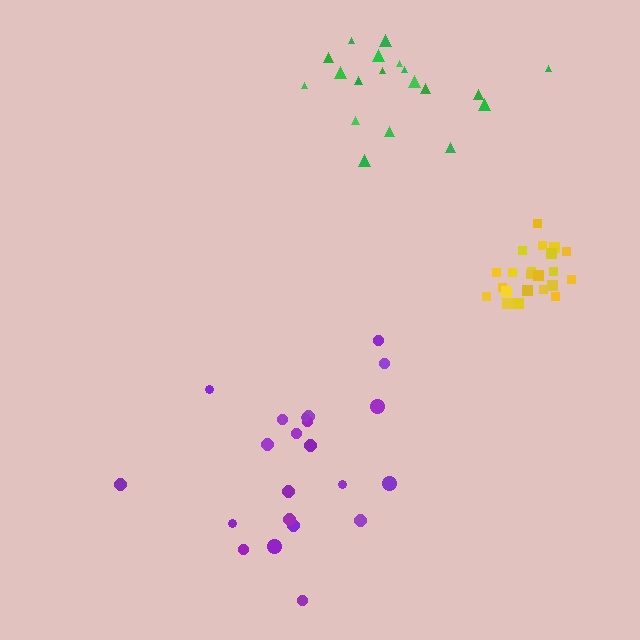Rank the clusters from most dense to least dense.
yellow, purple, green.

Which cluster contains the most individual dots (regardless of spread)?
Purple (22).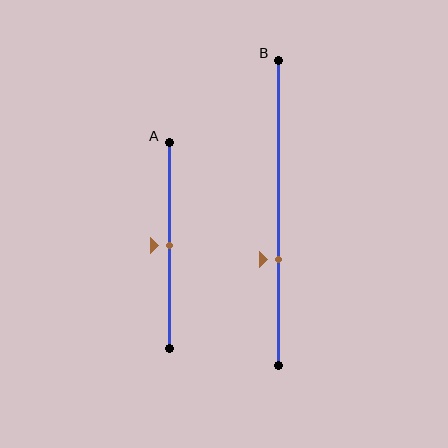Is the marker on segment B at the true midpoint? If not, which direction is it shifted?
No, the marker on segment B is shifted downward by about 15% of the segment length.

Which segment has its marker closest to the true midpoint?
Segment A has its marker closest to the true midpoint.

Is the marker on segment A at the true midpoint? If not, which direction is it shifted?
Yes, the marker on segment A is at the true midpoint.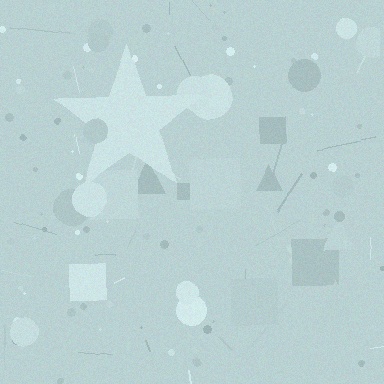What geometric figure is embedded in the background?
A star is embedded in the background.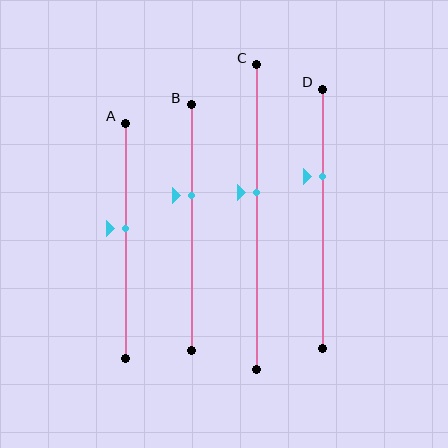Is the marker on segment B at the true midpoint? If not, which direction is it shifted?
No, the marker on segment B is shifted upward by about 13% of the segment length.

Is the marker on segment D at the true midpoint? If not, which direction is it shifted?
No, the marker on segment D is shifted upward by about 16% of the segment length.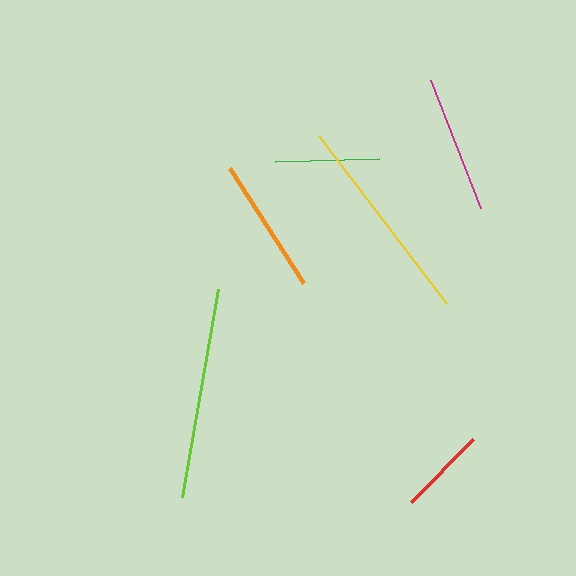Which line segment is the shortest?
The red line is the shortest at approximately 89 pixels.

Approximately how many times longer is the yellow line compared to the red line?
The yellow line is approximately 2.4 times the length of the red line.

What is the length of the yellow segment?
The yellow segment is approximately 211 pixels long.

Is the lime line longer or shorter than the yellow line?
The lime line is longer than the yellow line.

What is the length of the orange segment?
The orange segment is approximately 137 pixels long.